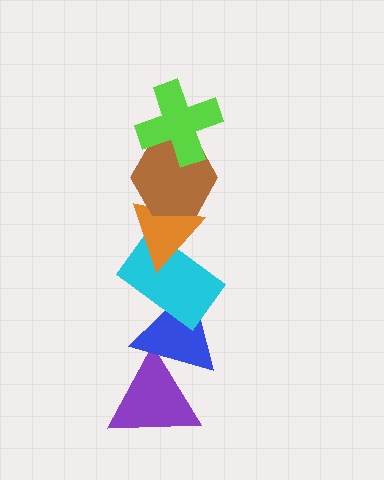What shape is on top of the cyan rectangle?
The orange triangle is on top of the cyan rectangle.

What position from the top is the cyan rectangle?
The cyan rectangle is 4th from the top.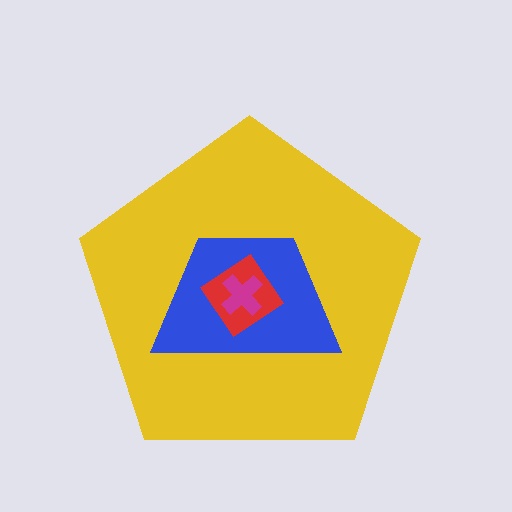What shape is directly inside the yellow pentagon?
The blue trapezoid.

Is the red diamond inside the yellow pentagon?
Yes.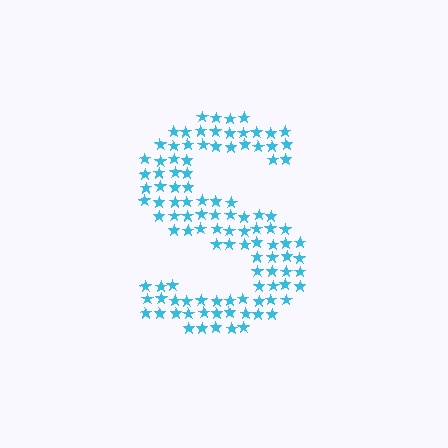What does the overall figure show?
The overall figure shows the letter S.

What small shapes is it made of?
It is made of small stars.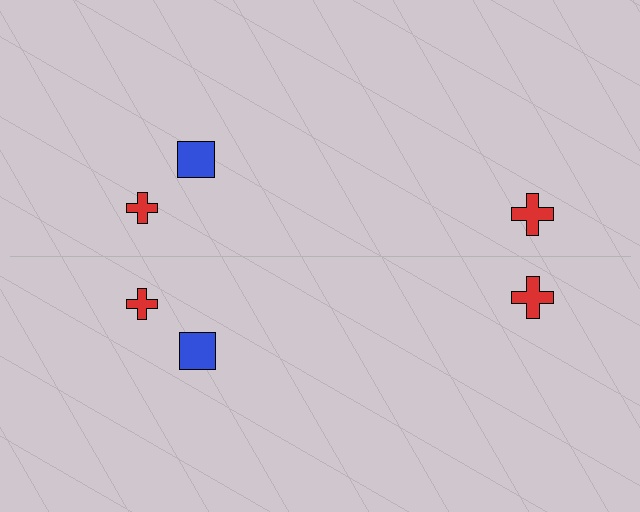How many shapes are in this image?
There are 6 shapes in this image.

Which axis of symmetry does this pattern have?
The pattern has a horizontal axis of symmetry running through the center of the image.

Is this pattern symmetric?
Yes, this pattern has bilateral (reflection) symmetry.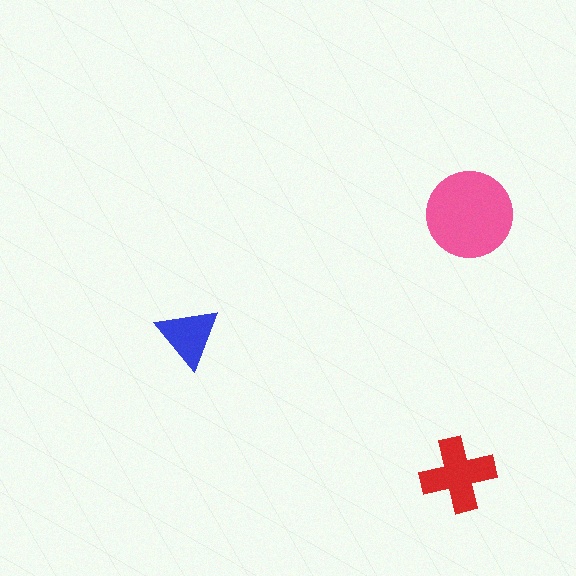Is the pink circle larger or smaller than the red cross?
Larger.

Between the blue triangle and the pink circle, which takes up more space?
The pink circle.